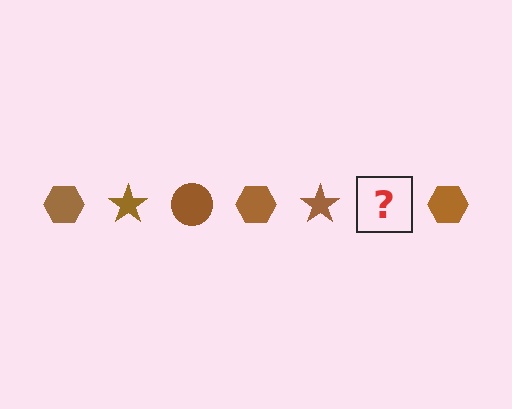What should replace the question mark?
The question mark should be replaced with a brown circle.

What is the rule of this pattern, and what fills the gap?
The rule is that the pattern cycles through hexagon, star, circle shapes in brown. The gap should be filled with a brown circle.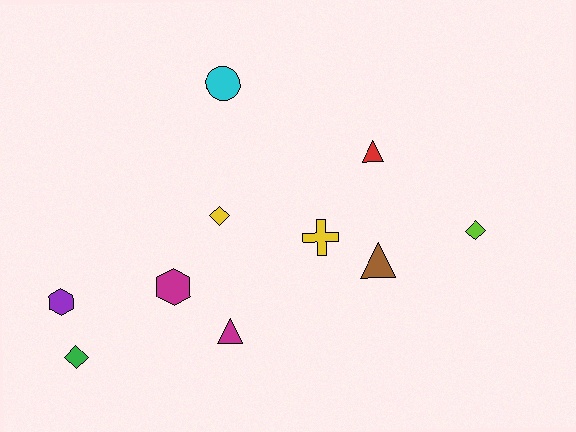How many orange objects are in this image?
There are no orange objects.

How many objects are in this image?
There are 10 objects.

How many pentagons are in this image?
There are no pentagons.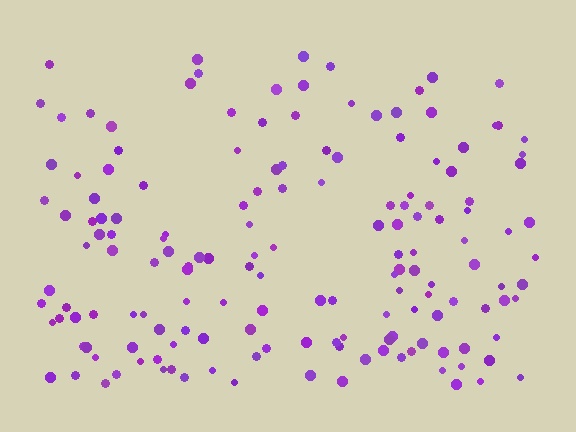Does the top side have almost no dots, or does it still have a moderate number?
Still a moderate number, just noticeably fewer than the bottom.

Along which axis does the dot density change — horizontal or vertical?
Vertical.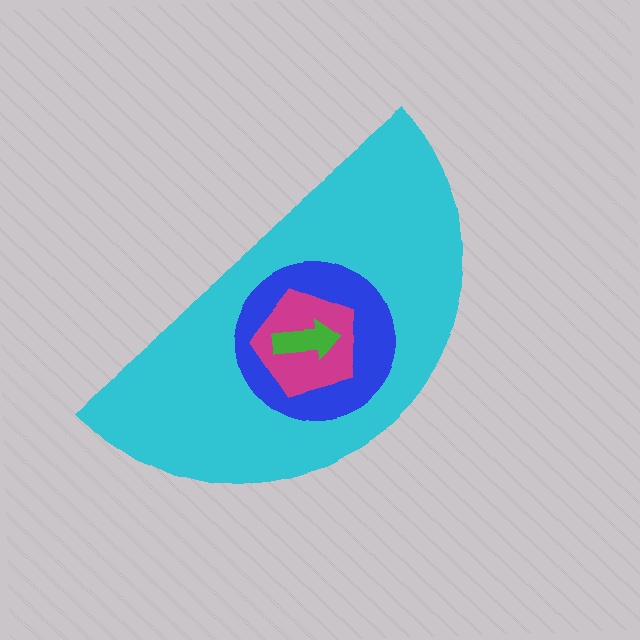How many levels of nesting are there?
4.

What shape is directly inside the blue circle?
The magenta pentagon.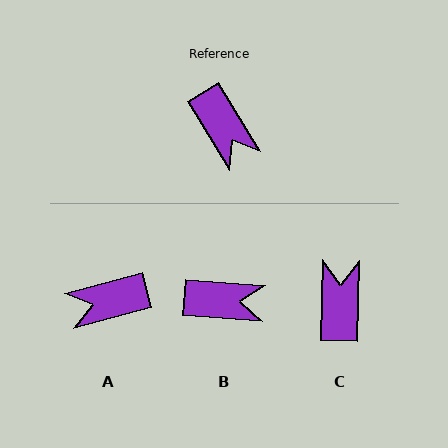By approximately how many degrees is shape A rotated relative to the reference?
Approximately 107 degrees clockwise.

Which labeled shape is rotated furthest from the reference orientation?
C, about 147 degrees away.